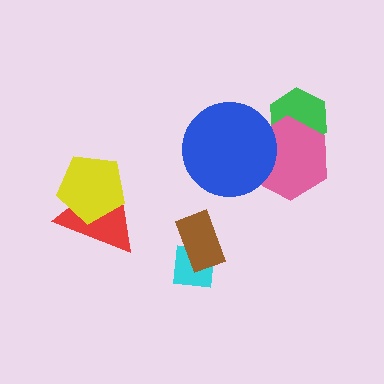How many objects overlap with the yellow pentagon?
1 object overlaps with the yellow pentagon.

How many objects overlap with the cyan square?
1 object overlaps with the cyan square.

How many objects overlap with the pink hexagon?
2 objects overlap with the pink hexagon.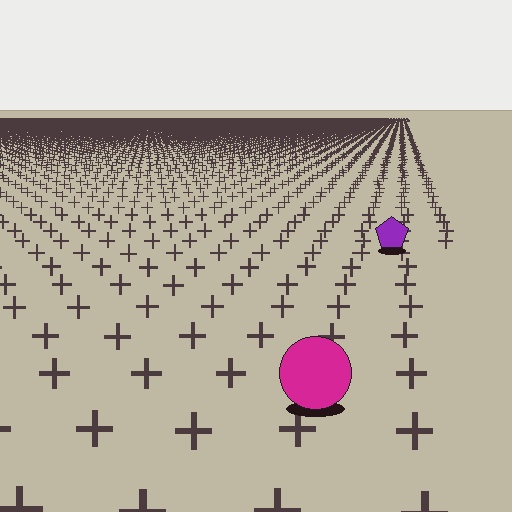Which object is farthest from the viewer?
The purple pentagon is farthest from the viewer. It appears smaller and the ground texture around it is denser.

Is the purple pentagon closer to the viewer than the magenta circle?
No. The magenta circle is closer — you can tell from the texture gradient: the ground texture is coarser near it.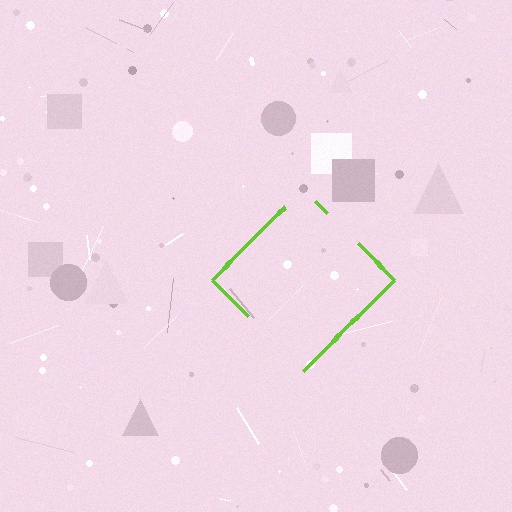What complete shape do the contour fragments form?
The contour fragments form a diamond.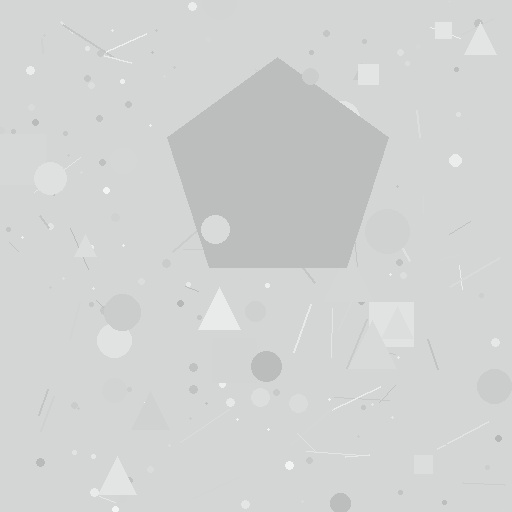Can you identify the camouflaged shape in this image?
The camouflaged shape is a pentagon.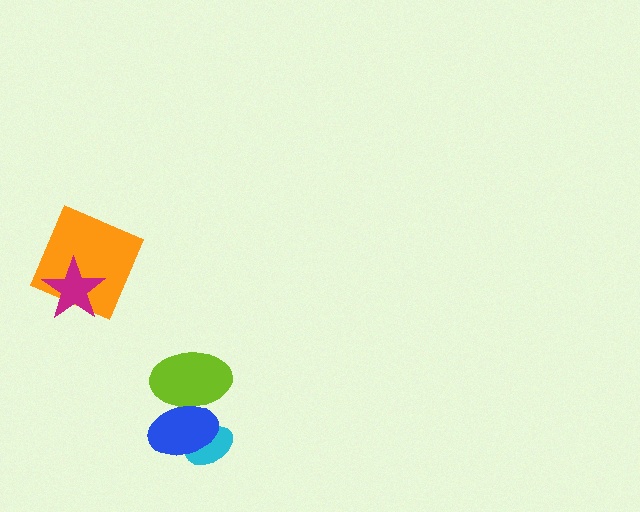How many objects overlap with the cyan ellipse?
1 object overlaps with the cyan ellipse.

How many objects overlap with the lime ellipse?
1 object overlaps with the lime ellipse.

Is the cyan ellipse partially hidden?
Yes, it is partially covered by another shape.